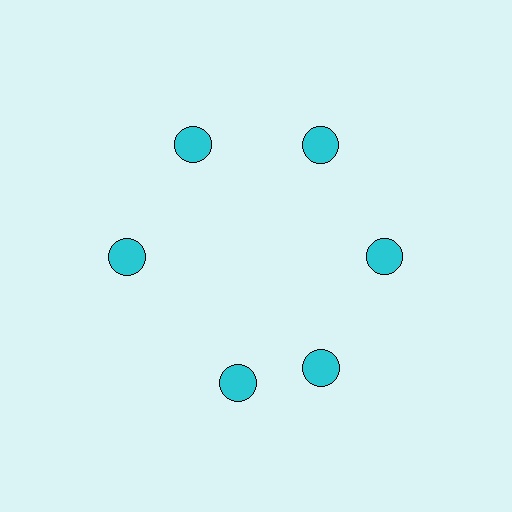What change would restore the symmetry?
The symmetry would be restored by rotating it back into even spacing with its neighbors so that all 6 circles sit at equal angles and equal distance from the center.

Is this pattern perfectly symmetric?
No. The 6 cyan circles are arranged in a ring, but one element near the 7 o'clock position is rotated out of alignment along the ring, breaking the 6-fold rotational symmetry.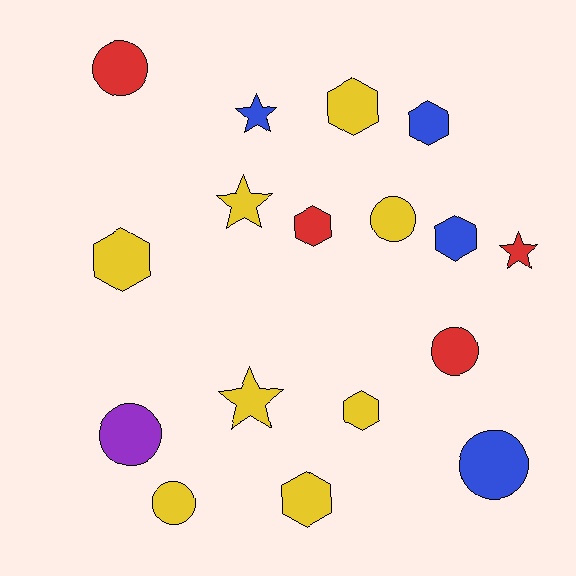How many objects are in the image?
There are 17 objects.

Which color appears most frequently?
Yellow, with 8 objects.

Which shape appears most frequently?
Hexagon, with 7 objects.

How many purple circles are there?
There is 1 purple circle.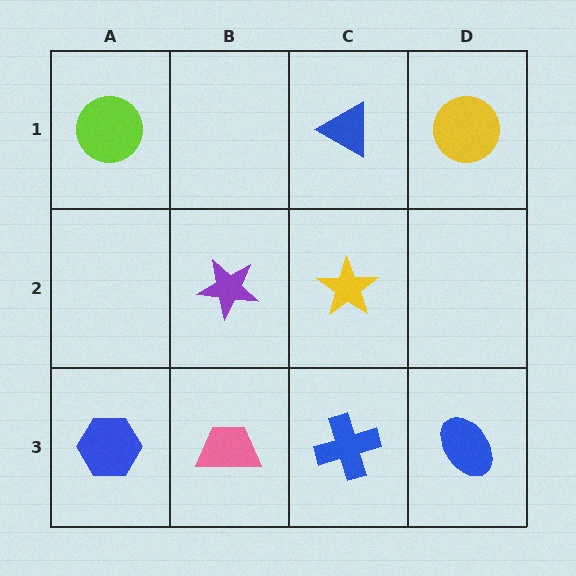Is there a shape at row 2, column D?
No, that cell is empty.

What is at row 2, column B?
A purple star.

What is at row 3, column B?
A pink trapezoid.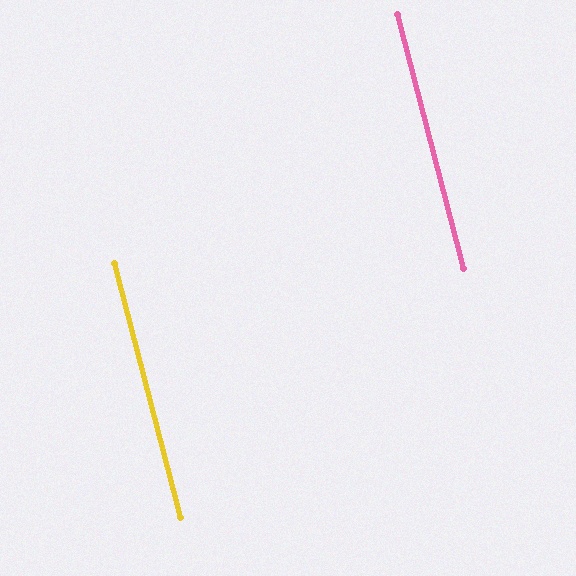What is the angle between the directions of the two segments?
Approximately 0 degrees.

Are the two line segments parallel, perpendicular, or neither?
Parallel — their directions differ by only 0.0°.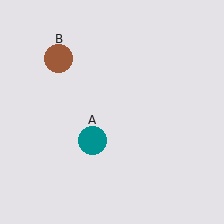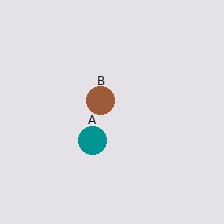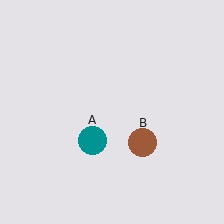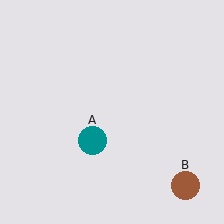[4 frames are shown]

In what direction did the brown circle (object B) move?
The brown circle (object B) moved down and to the right.